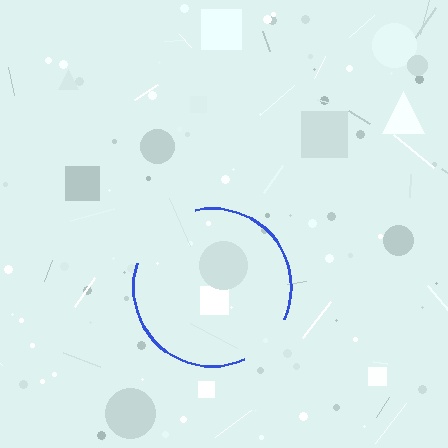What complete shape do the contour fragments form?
The contour fragments form a circle.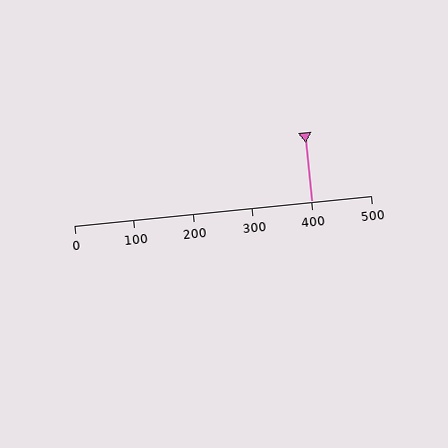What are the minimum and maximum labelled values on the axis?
The axis runs from 0 to 500.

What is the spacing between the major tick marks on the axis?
The major ticks are spaced 100 apart.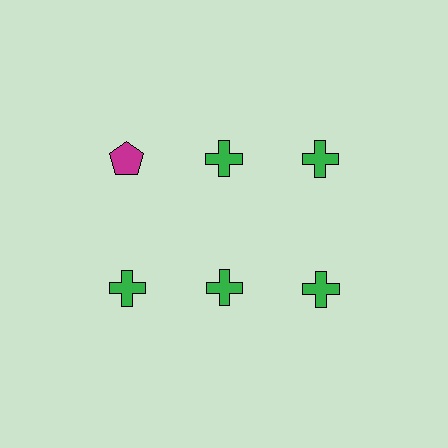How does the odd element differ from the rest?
It differs in both color (magenta instead of green) and shape (pentagon instead of cross).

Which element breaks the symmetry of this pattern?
The magenta pentagon in the top row, leftmost column breaks the symmetry. All other shapes are green crosses.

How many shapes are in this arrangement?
There are 6 shapes arranged in a grid pattern.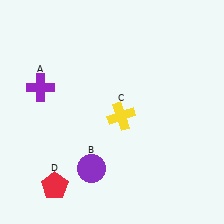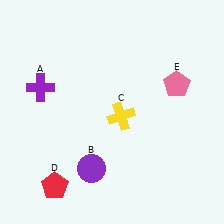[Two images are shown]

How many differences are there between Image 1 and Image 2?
There is 1 difference between the two images.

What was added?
A pink pentagon (E) was added in Image 2.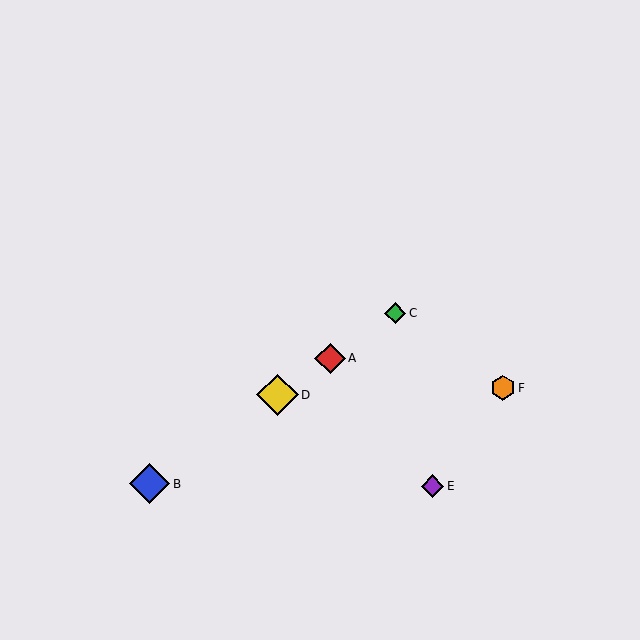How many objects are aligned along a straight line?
4 objects (A, B, C, D) are aligned along a straight line.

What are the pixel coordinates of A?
Object A is at (330, 358).